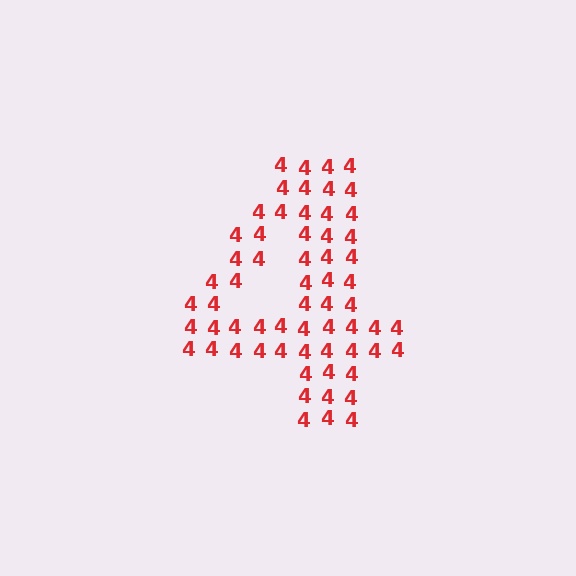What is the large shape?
The large shape is the digit 4.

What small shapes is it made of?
It is made of small digit 4's.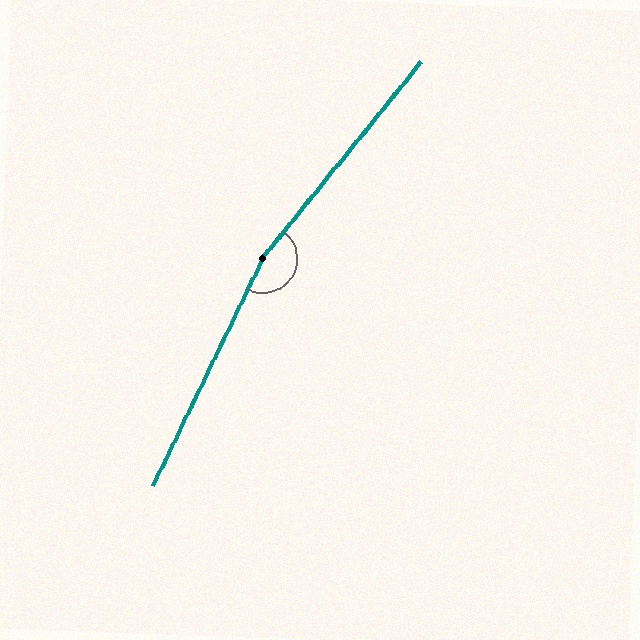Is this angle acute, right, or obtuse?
It is obtuse.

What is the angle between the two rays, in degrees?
Approximately 167 degrees.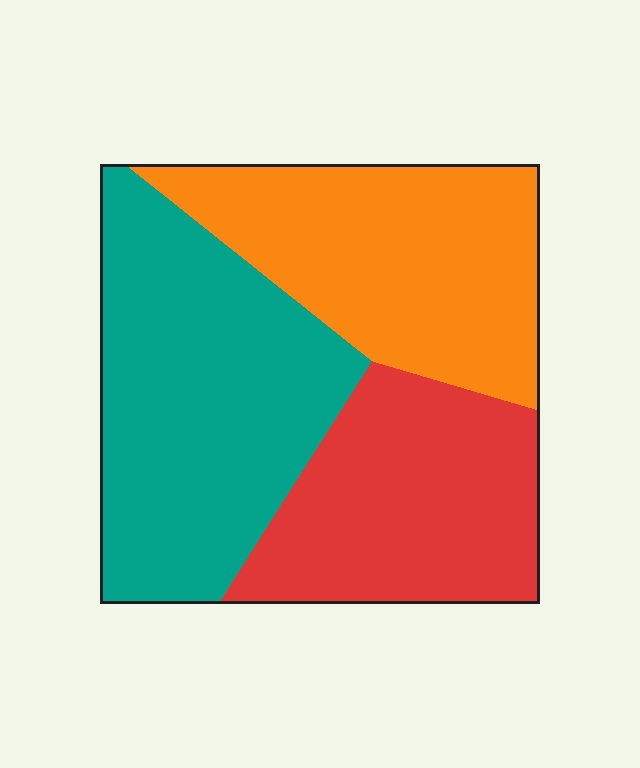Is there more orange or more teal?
Teal.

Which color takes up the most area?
Teal, at roughly 40%.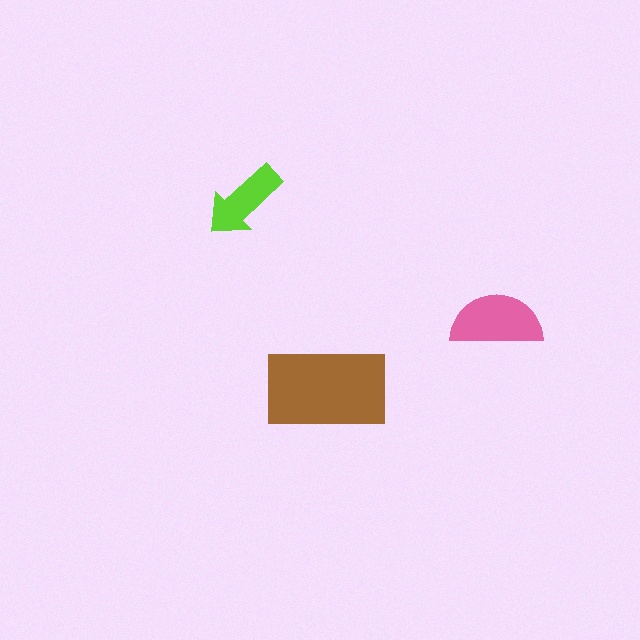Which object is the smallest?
The lime arrow.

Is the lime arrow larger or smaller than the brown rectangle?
Smaller.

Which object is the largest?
The brown rectangle.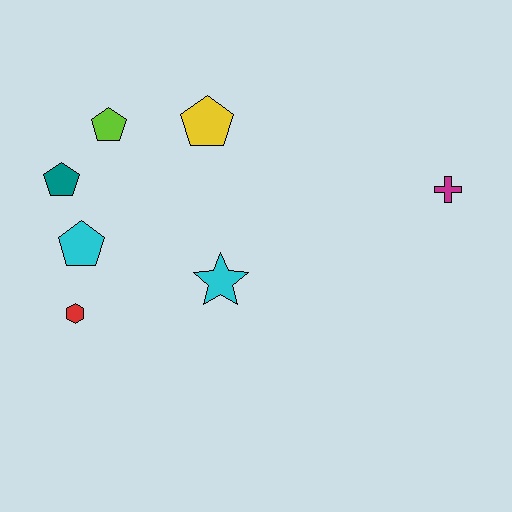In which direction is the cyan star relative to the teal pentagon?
The cyan star is to the right of the teal pentagon.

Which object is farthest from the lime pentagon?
The magenta cross is farthest from the lime pentagon.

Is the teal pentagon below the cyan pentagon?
No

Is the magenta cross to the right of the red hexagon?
Yes